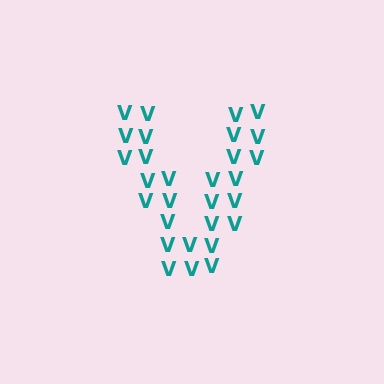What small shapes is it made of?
It is made of small letter V's.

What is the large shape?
The large shape is the letter V.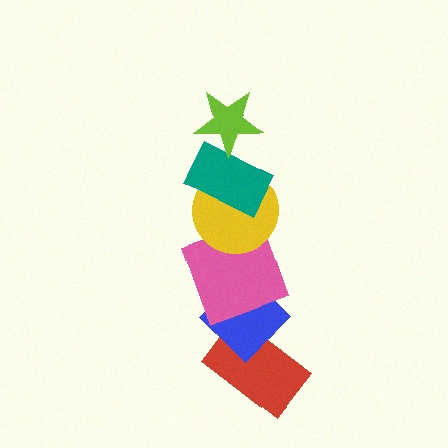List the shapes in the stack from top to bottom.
From top to bottom: the lime star, the teal rectangle, the yellow circle, the pink square, the blue diamond, the red rectangle.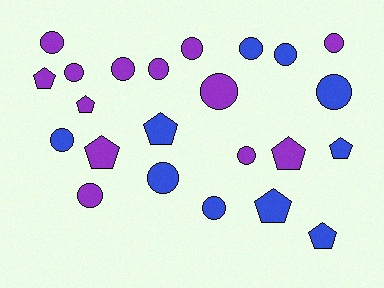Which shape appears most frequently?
Circle, with 15 objects.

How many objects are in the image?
There are 23 objects.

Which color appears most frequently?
Purple, with 13 objects.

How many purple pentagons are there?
There are 4 purple pentagons.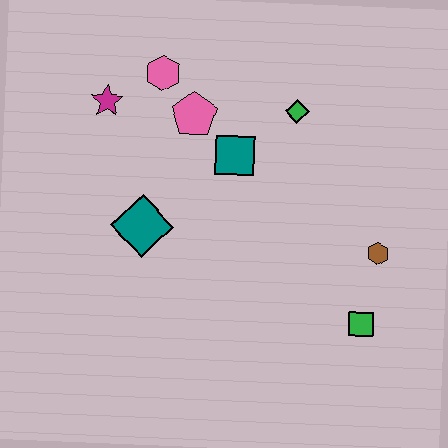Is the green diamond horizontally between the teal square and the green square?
Yes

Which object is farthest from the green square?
The magenta star is farthest from the green square.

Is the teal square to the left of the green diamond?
Yes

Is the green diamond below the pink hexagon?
Yes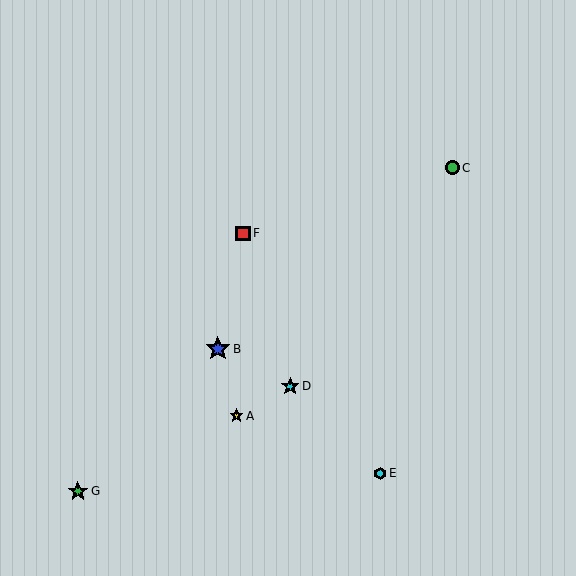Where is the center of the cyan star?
The center of the cyan star is at (290, 386).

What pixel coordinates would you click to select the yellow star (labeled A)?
Click at (236, 416) to select the yellow star A.